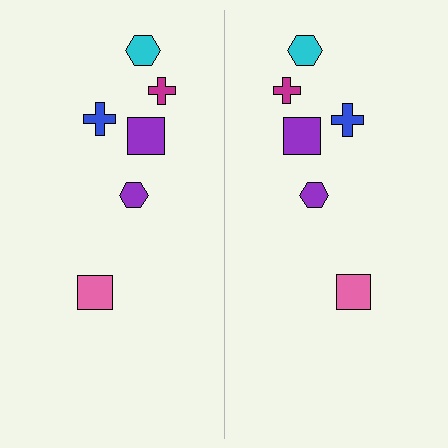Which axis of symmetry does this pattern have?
The pattern has a vertical axis of symmetry running through the center of the image.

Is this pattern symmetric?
Yes, this pattern has bilateral (reflection) symmetry.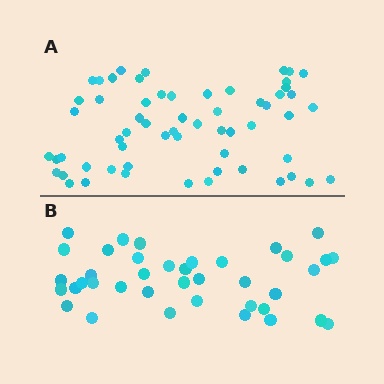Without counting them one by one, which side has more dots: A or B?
Region A (the top region) has more dots.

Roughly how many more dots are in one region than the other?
Region A has approximately 20 more dots than region B.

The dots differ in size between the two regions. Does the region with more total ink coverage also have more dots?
No. Region B has more total ink coverage because its dots are larger, but region A actually contains more individual dots. Total area can be misleading — the number of items is what matters here.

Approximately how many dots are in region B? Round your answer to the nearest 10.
About 40 dots. (The exact count is 39, which rounds to 40.)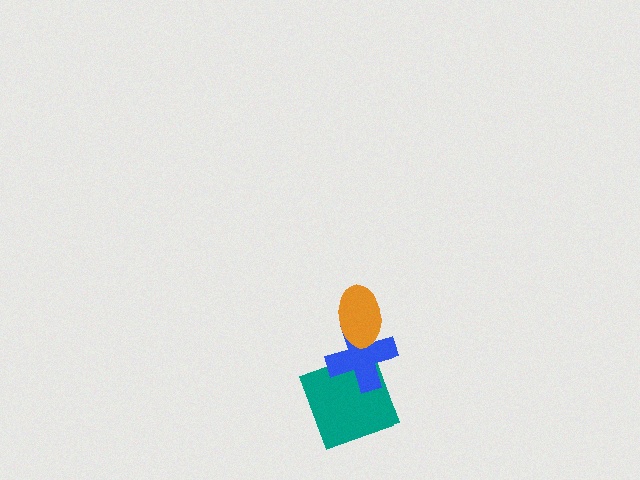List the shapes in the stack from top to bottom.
From top to bottom: the orange ellipse, the blue cross, the teal square.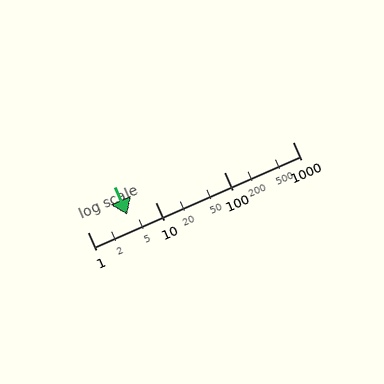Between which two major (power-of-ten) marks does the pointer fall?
The pointer is between 1 and 10.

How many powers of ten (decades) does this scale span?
The scale spans 3 decades, from 1 to 1000.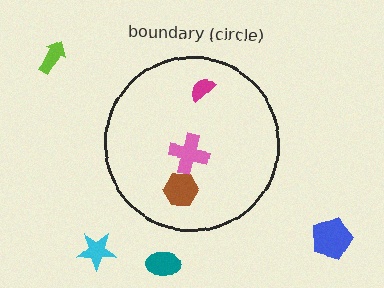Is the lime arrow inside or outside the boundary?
Outside.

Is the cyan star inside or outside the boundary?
Outside.